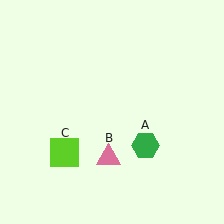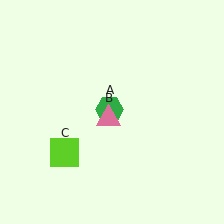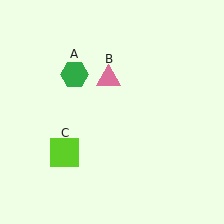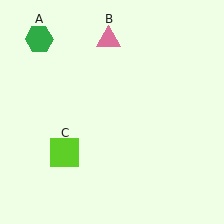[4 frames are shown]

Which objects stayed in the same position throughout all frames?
Lime square (object C) remained stationary.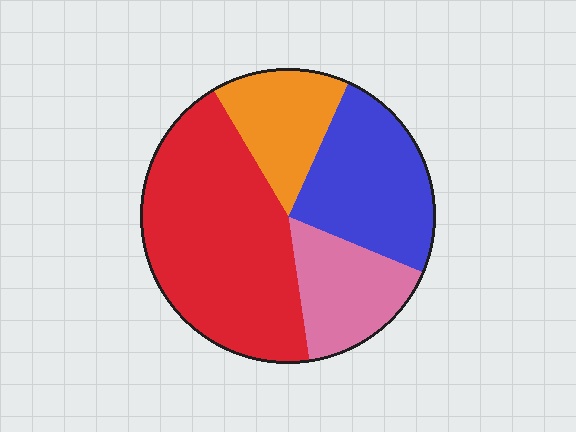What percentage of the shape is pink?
Pink covers 16% of the shape.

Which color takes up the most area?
Red, at roughly 45%.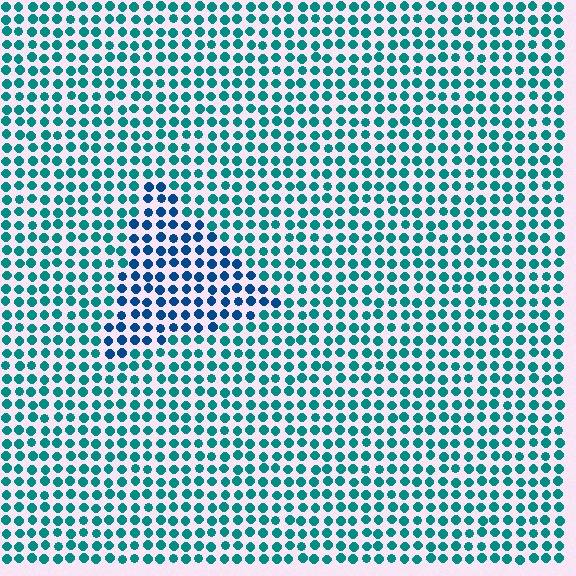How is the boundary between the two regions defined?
The boundary is defined purely by a slight shift in hue (about 34 degrees). Spacing, size, and orientation are identical on both sides.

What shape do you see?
I see a triangle.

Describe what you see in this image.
The image is filled with small teal elements in a uniform arrangement. A triangle-shaped region is visible where the elements are tinted to a slightly different hue, forming a subtle color boundary.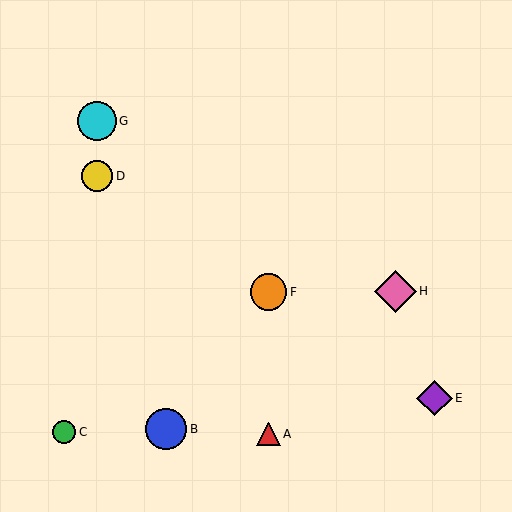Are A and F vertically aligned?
Yes, both are at x≈269.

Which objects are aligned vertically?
Objects A, F are aligned vertically.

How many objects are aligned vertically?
2 objects (A, F) are aligned vertically.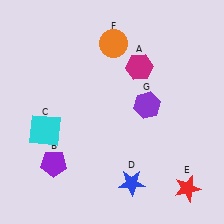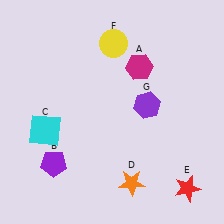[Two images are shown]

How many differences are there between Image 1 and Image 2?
There are 2 differences between the two images.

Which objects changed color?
D changed from blue to orange. F changed from orange to yellow.